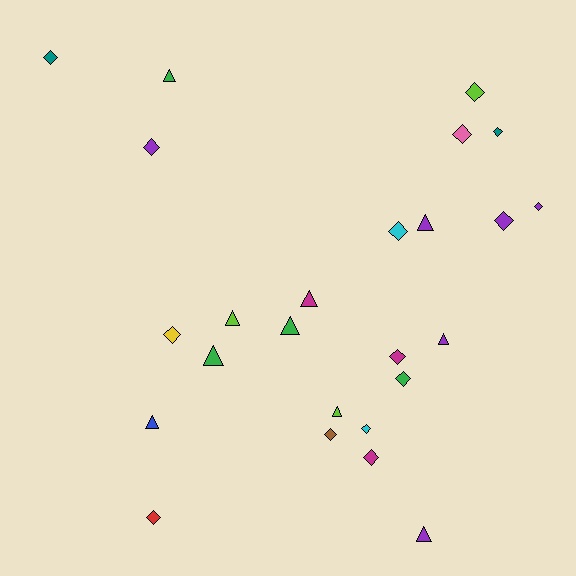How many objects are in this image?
There are 25 objects.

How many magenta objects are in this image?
There are 3 magenta objects.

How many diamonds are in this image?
There are 15 diamonds.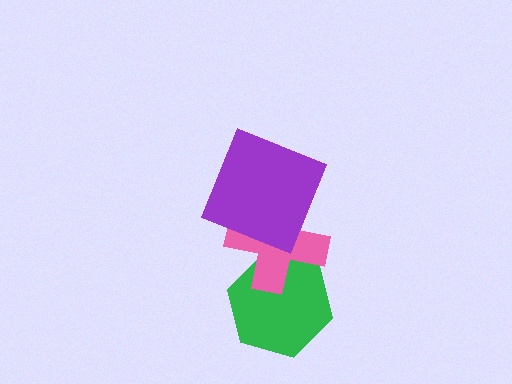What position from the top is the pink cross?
The pink cross is 2nd from the top.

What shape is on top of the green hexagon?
The pink cross is on top of the green hexagon.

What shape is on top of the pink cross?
The purple square is on top of the pink cross.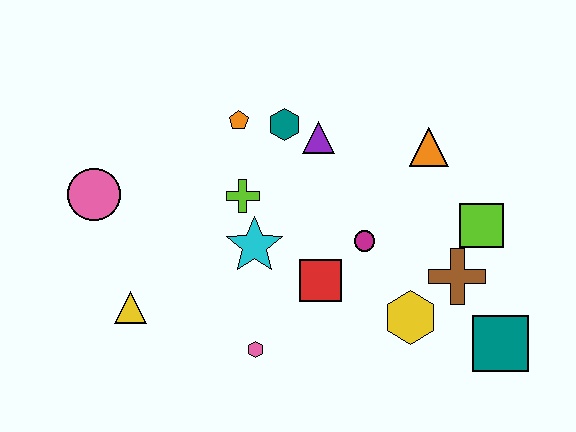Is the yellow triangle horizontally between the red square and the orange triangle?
No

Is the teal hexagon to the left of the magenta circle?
Yes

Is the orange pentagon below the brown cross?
No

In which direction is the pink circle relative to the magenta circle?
The pink circle is to the left of the magenta circle.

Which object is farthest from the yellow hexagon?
The pink circle is farthest from the yellow hexagon.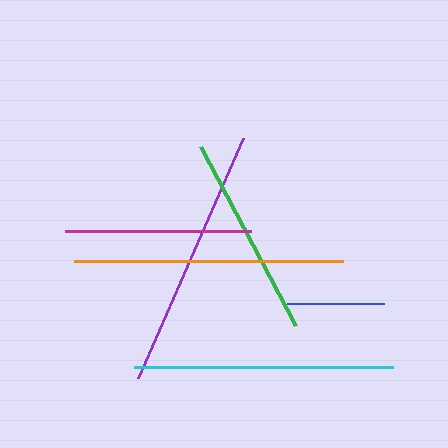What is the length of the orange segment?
The orange segment is approximately 269 pixels long.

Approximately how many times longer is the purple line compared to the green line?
The purple line is approximately 1.3 times the length of the green line.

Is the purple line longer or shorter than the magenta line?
The purple line is longer than the magenta line.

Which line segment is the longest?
The orange line is the longest at approximately 269 pixels.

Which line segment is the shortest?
The blue line is the shortest at approximately 97 pixels.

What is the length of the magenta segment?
The magenta segment is approximately 186 pixels long.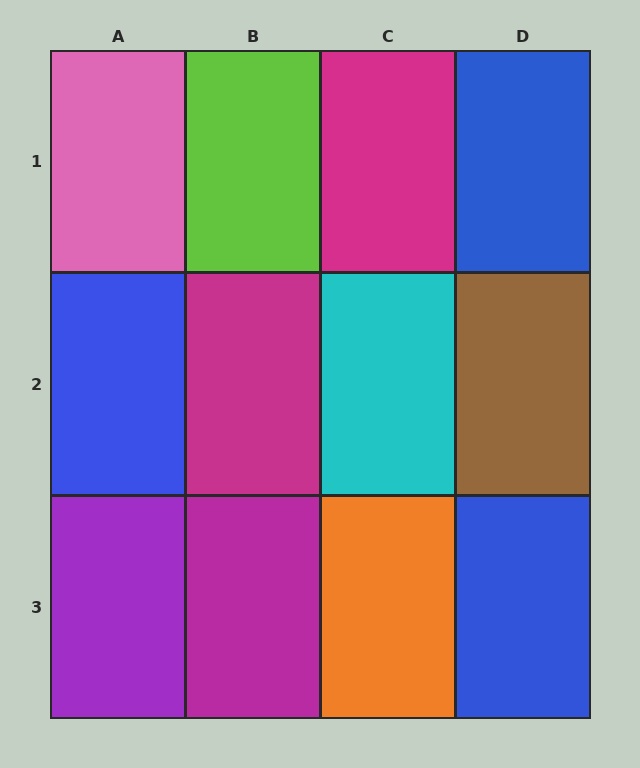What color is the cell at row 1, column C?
Magenta.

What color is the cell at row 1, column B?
Lime.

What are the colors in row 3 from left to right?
Purple, magenta, orange, blue.